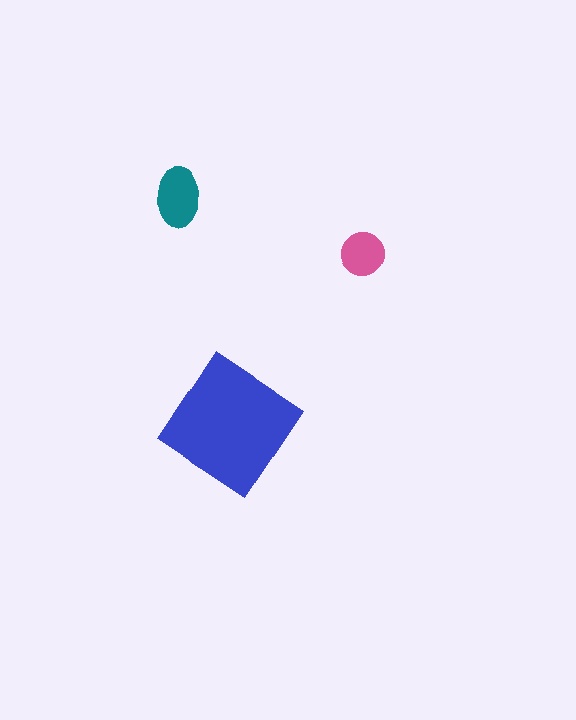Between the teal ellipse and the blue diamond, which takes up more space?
The blue diamond.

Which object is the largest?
The blue diamond.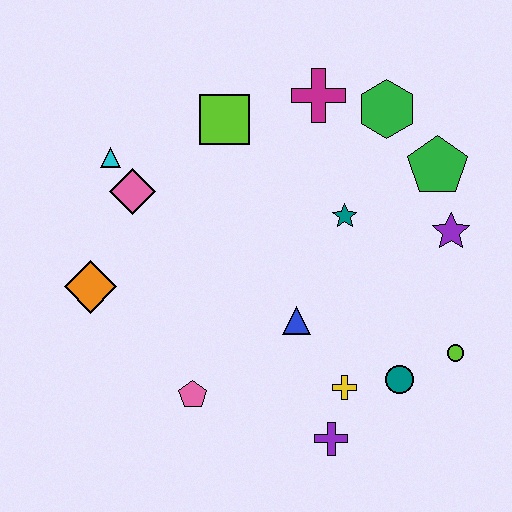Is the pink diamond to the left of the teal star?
Yes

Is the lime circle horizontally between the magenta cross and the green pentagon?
No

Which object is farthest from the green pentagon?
The orange diamond is farthest from the green pentagon.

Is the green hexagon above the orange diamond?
Yes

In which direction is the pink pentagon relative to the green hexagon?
The pink pentagon is below the green hexagon.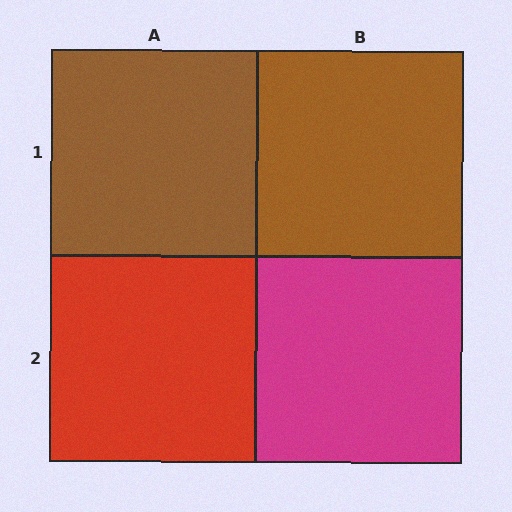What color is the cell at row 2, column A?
Red.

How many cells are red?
1 cell is red.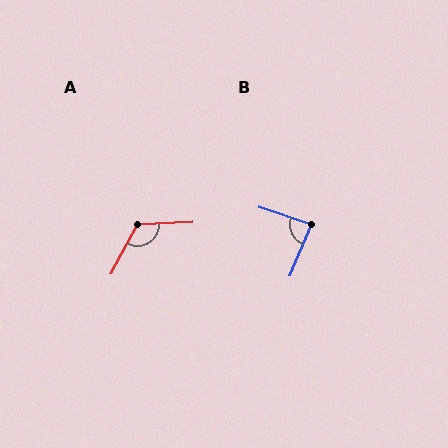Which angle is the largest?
A, at approximately 120 degrees.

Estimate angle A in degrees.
Approximately 120 degrees.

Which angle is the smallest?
B, at approximately 85 degrees.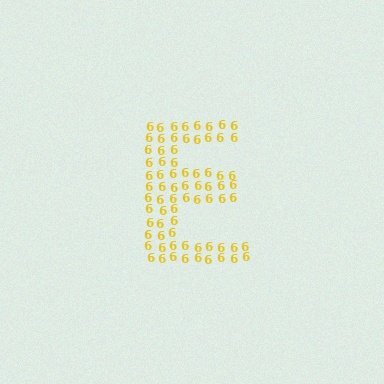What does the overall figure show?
The overall figure shows the letter E.